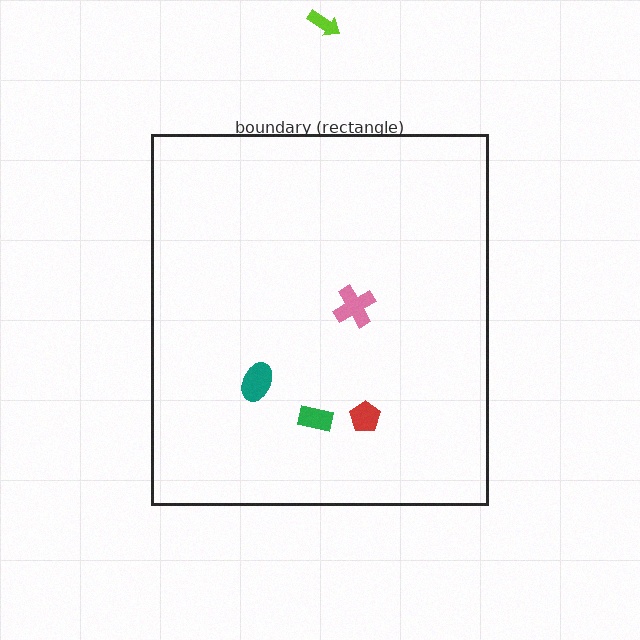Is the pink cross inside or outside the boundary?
Inside.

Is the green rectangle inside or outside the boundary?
Inside.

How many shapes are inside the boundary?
4 inside, 1 outside.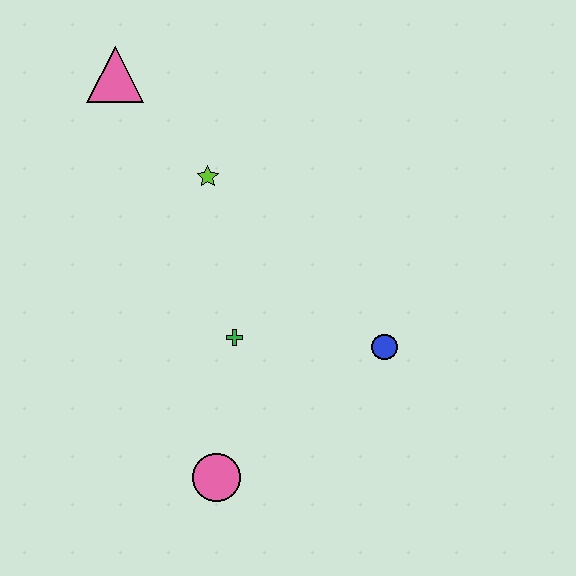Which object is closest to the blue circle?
The green cross is closest to the blue circle.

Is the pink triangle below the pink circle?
No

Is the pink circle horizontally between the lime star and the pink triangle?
No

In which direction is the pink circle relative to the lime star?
The pink circle is below the lime star.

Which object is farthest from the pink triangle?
The pink circle is farthest from the pink triangle.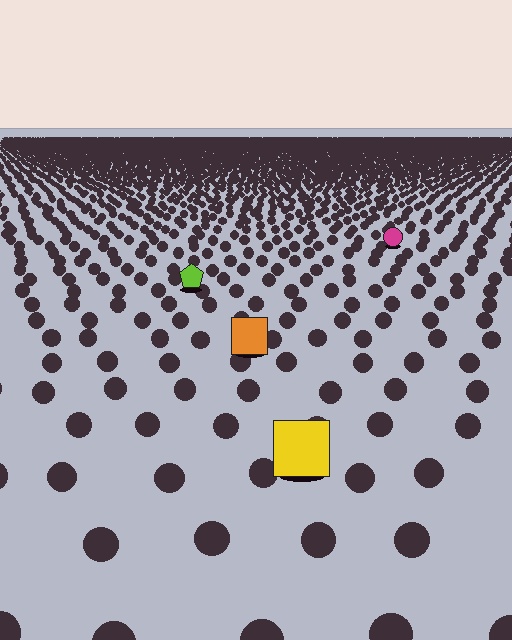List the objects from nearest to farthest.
From nearest to farthest: the yellow square, the orange square, the lime pentagon, the magenta circle.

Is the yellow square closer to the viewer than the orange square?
Yes. The yellow square is closer — you can tell from the texture gradient: the ground texture is coarser near it.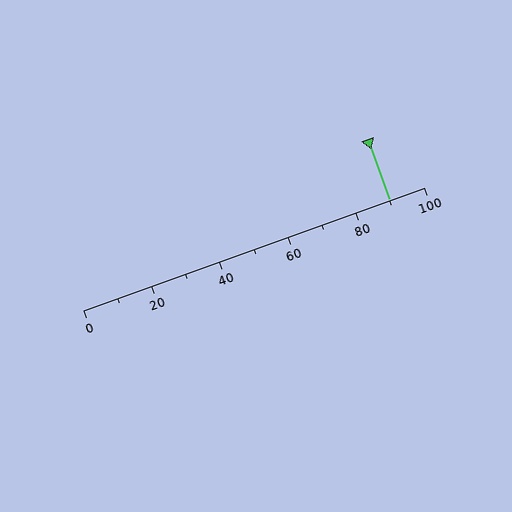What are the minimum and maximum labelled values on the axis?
The axis runs from 0 to 100.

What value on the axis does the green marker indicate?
The marker indicates approximately 90.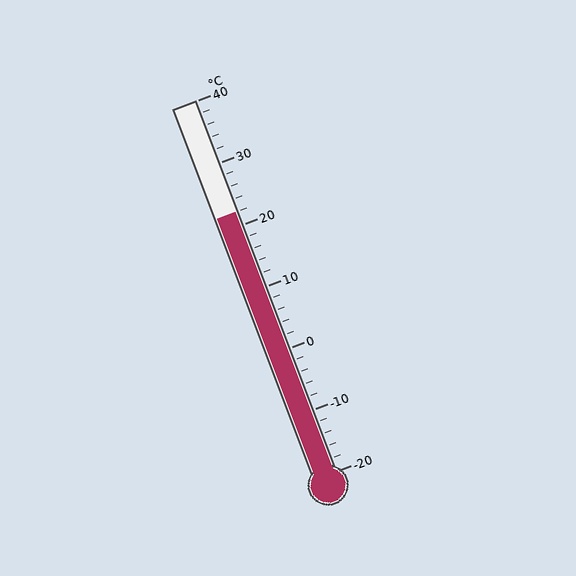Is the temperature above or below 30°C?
The temperature is below 30°C.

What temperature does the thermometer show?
The thermometer shows approximately 22°C.